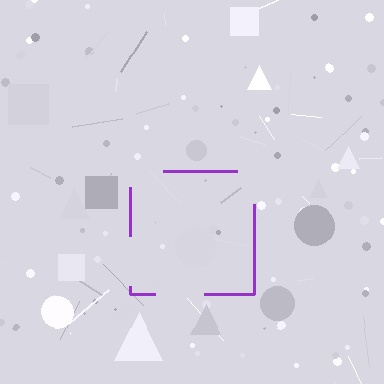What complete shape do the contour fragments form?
The contour fragments form a square.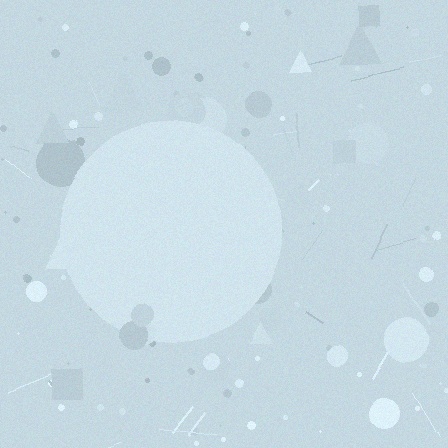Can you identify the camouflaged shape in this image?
The camouflaged shape is a circle.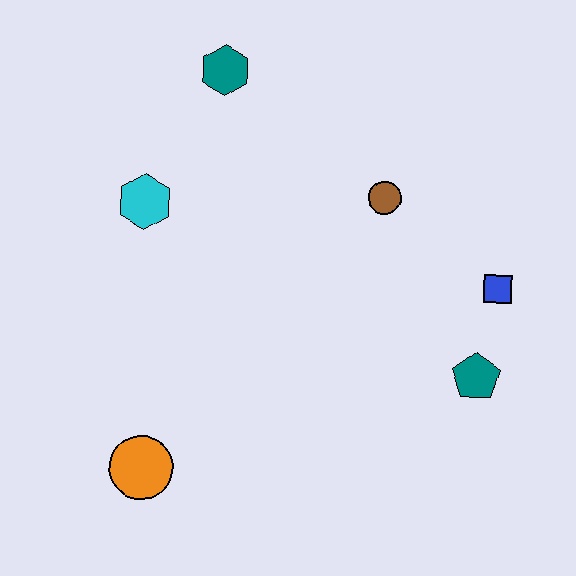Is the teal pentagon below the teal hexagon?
Yes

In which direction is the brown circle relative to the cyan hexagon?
The brown circle is to the right of the cyan hexagon.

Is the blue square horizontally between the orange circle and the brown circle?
No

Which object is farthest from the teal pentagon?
The teal hexagon is farthest from the teal pentagon.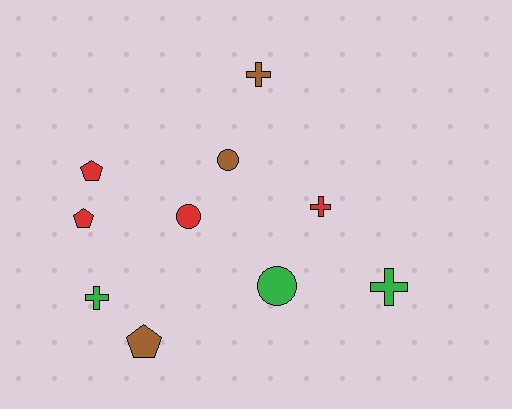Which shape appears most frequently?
Cross, with 4 objects.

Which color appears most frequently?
Red, with 4 objects.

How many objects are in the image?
There are 10 objects.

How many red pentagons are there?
There are 2 red pentagons.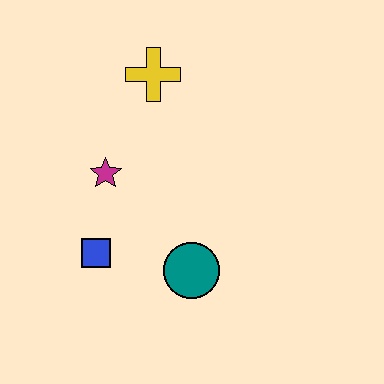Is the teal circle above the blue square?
No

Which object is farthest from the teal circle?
The yellow cross is farthest from the teal circle.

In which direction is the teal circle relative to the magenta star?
The teal circle is below the magenta star.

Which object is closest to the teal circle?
The blue square is closest to the teal circle.